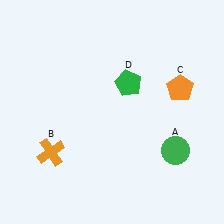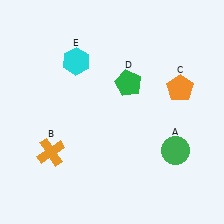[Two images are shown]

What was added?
A cyan hexagon (E) was added in Image 2.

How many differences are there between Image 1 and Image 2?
There is 1 difference between the two images.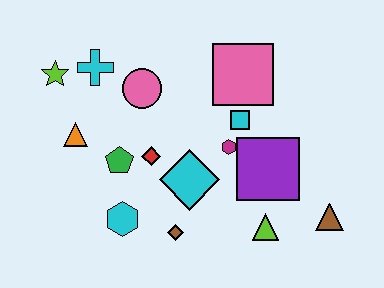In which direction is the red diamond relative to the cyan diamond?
The red diamond is to the left of the cyan diamond.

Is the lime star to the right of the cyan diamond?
No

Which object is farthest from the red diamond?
The brown triangle is farthest from the red diamond.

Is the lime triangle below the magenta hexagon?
Yes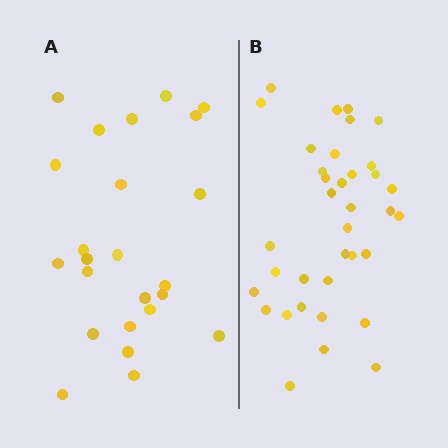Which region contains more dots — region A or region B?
Region B (the right region) has more dots.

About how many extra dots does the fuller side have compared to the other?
Region B has roughly 12 or so more dots than region A.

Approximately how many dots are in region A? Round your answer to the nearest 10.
About 20 dots. (The exact count is 24, which rounds to 20.)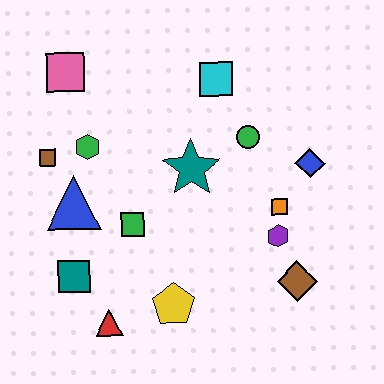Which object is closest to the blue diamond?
The orange square is closest to the blue diamond.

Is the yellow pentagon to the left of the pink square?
No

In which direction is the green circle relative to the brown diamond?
The green circle is above the brown diamond.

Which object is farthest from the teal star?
The red triangle is farthest from the teal star.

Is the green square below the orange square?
Yes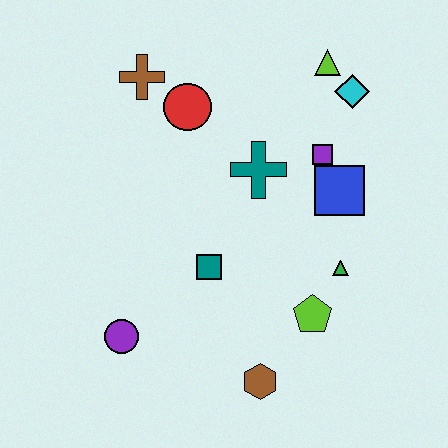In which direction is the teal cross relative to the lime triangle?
The teal cross is below the lime triangle.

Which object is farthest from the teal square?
The lime triangle is farthest from the teal square.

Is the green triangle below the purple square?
Yes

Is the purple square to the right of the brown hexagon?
Yes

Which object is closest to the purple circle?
The teal square is closest to the purple circle.